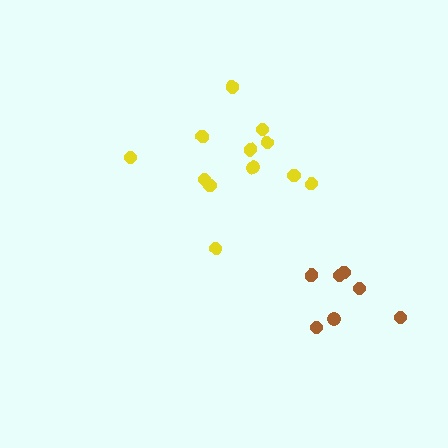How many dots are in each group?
Group 1: 12 dots, Group 2: 7 dots (19 total).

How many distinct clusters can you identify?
There are 2 distinct clusters.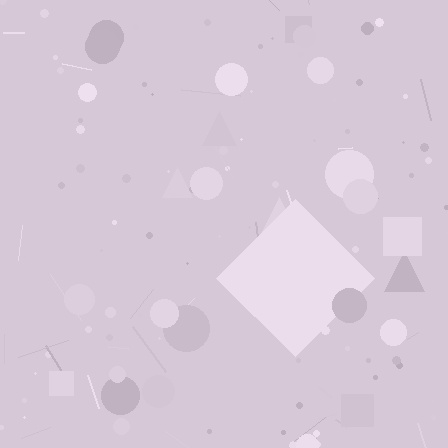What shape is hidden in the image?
A diamond is hidden in the image.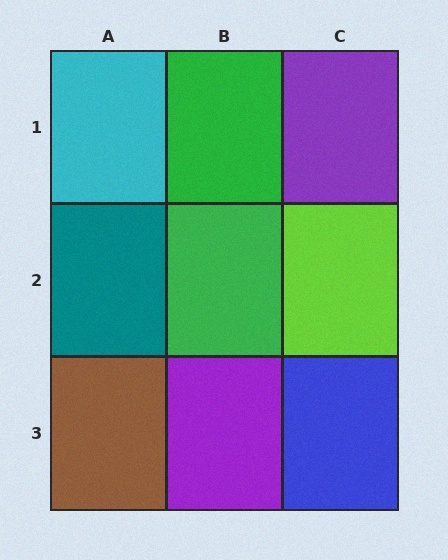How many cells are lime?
1 cell is lime.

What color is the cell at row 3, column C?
Blue.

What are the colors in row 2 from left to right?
Teal, green, lime.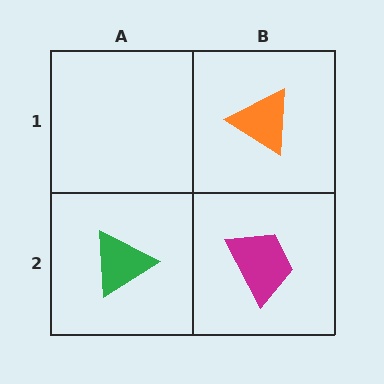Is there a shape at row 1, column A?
No, that cell is empty.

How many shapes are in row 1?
1 shape.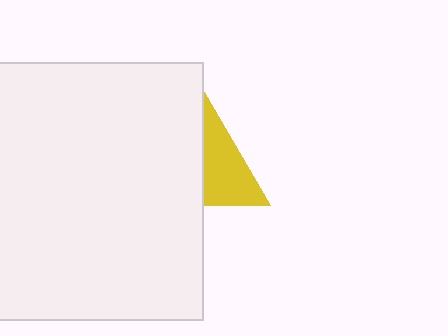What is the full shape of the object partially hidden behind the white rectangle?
The partially hidden object is a yellow triangle.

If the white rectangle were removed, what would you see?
You would see the complete yellow triangle.